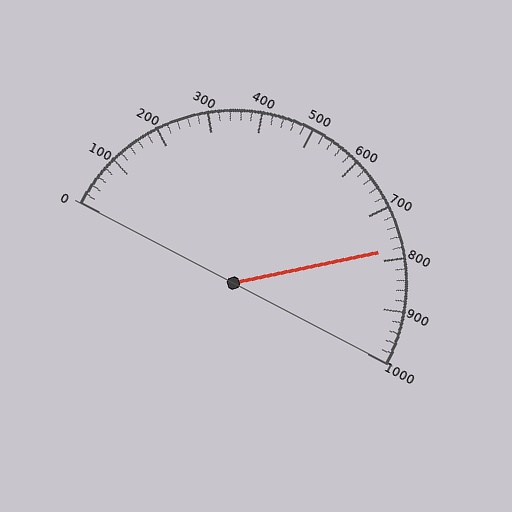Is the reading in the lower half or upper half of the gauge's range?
The reading is in the upper half of the range (0 to 1000).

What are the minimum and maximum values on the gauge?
The gauge ranges from 0 to 1000.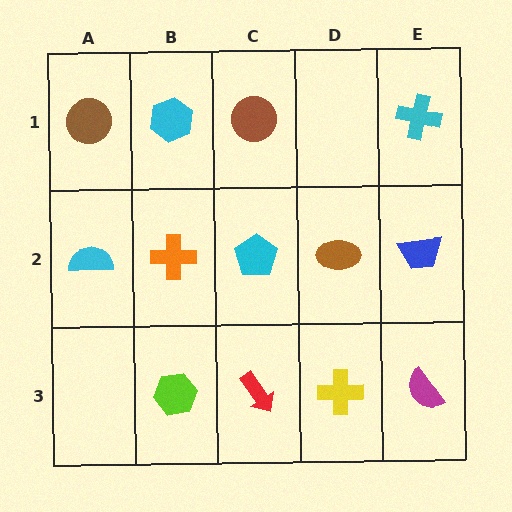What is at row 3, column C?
A red arrow.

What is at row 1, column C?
A brown circle.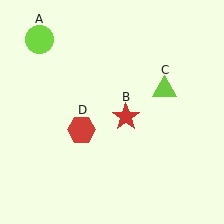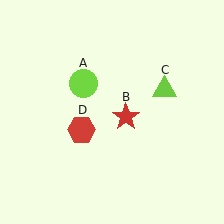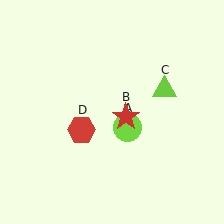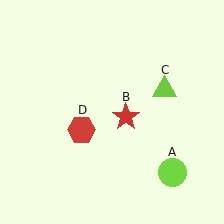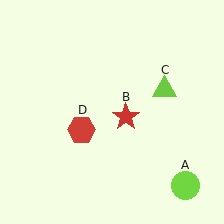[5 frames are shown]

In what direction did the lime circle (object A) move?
The lime circle (object A) moved down and to the right.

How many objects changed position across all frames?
1 object changed position: lime circle (object A).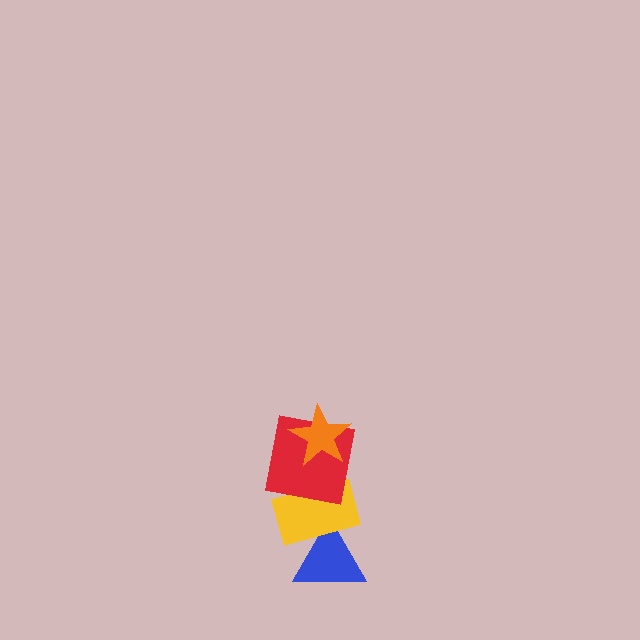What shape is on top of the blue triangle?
The yellow rectangle is on top of the blue triangle.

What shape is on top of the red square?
The orange star is on top of the red square.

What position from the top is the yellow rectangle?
The yellow rectangle is 3rd from the top.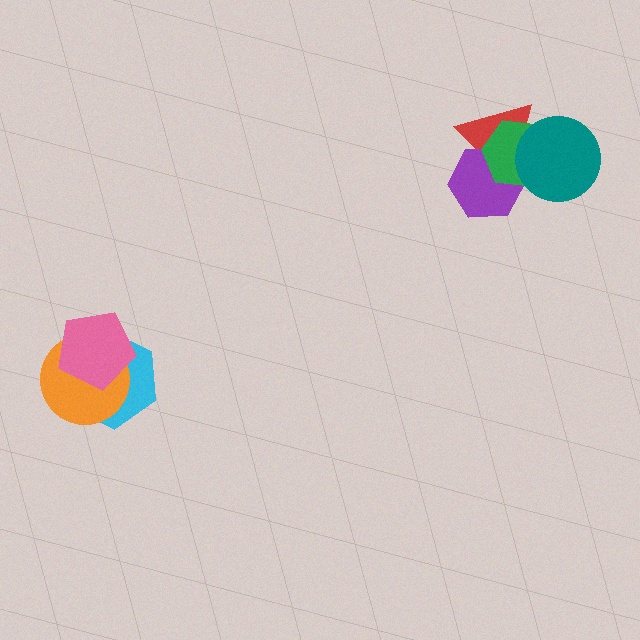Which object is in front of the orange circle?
The pink pentagon is in front of the orange circle.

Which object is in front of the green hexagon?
The teal circle is in front of the green hexagon.